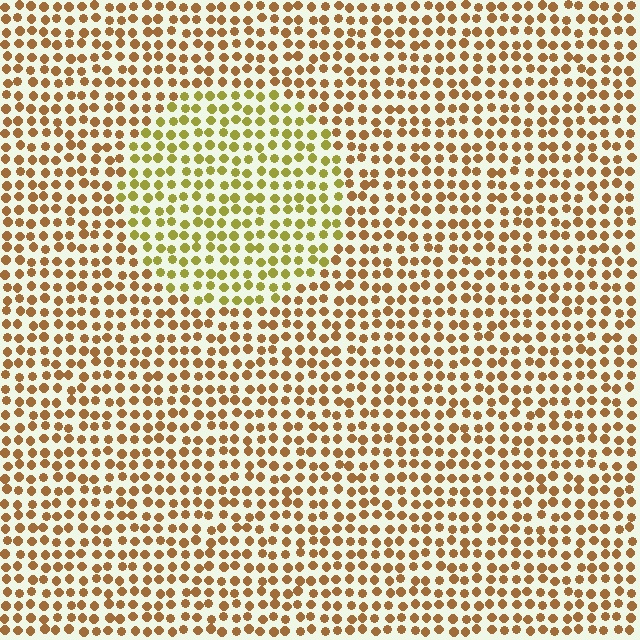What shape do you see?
I see a circle.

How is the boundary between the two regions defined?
The boundary is defined purely by a slight shift in hue (about 35 degrees). Spacing, size, and orientation are identical on both sides.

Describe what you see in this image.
The image is filled with small brown elements in a uniform arrangement. A circle-shaped region is visible where the elements are tinted to a slightly different hue, forming a subtle color boundary.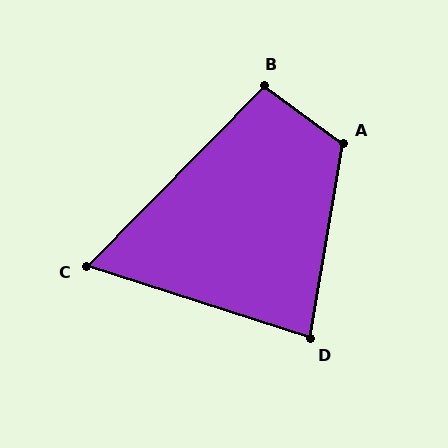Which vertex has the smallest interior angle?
C, at approximately 63 degrees.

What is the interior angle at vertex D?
Approximately 81 degrees (acute).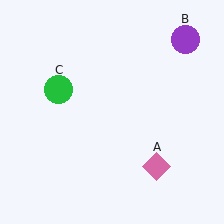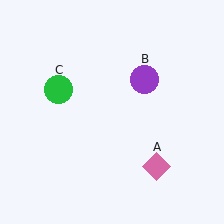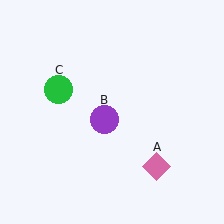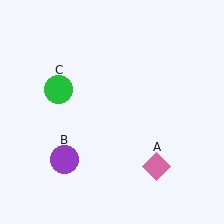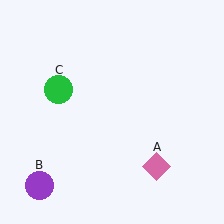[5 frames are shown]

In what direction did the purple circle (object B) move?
The purple circle (object B) moved down and to the left.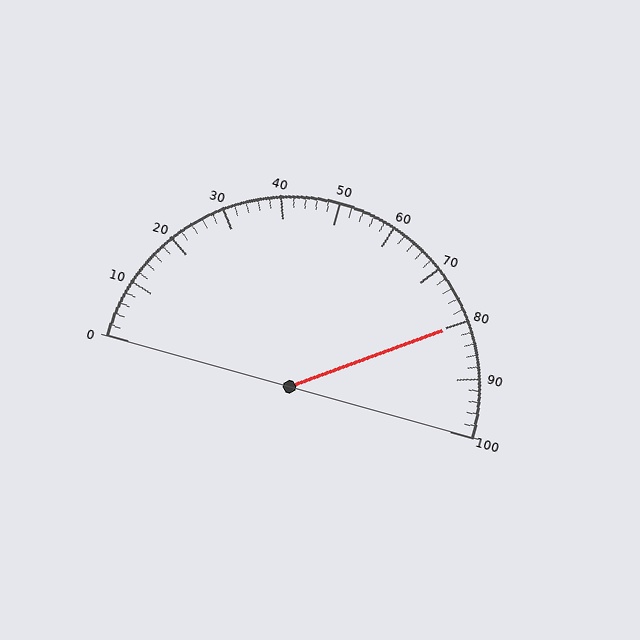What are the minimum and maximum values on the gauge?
The gauge ranges from 0 to 100.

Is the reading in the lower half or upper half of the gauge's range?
The reading is in the upper half of the range (0 to 100).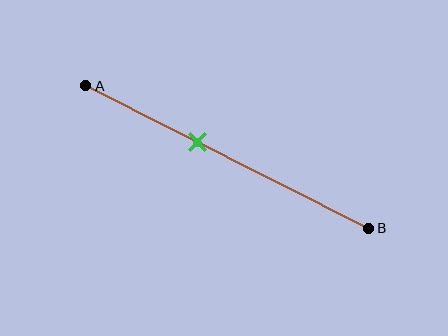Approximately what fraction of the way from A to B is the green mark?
The green mark is approximately 40% of the way from A to B.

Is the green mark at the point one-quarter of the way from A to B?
No, the mark is at about 40% from A, not at the 25% one-quarter point.